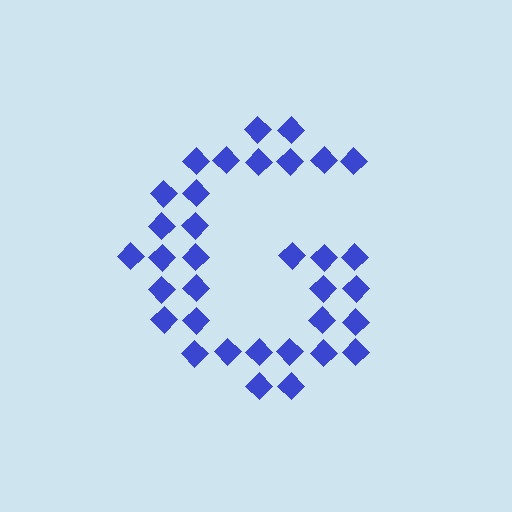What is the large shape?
The large shape is the letter G.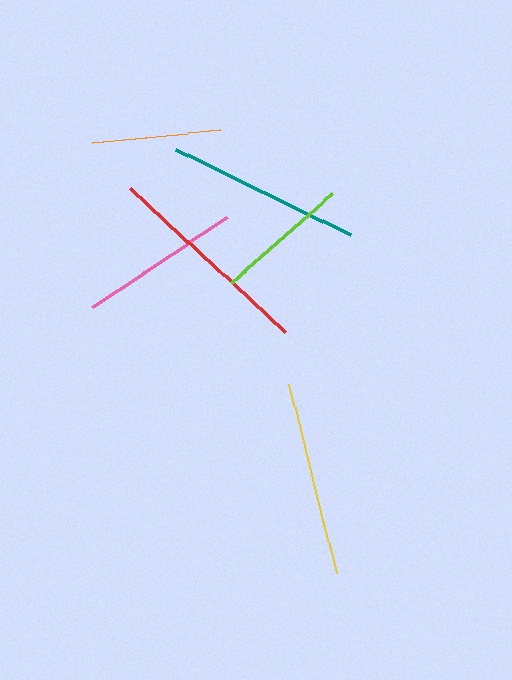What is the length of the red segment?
The red segment is approximately 212 pixels long.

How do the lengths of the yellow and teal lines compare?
The yellow and teal lines are approximately the same length.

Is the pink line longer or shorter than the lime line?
The pink line is longer than the lime line.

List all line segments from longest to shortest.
From longest to shortest: red, yellow, teal, pink, lime, orange.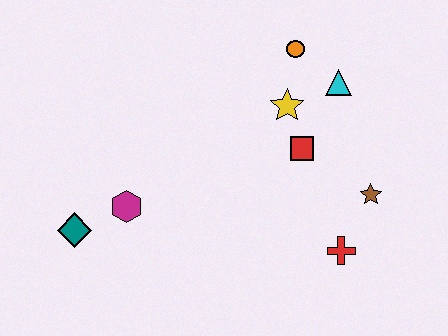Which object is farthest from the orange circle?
The teal diamond is farthest from the orange circle.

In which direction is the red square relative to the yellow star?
The red square is below the yellow star.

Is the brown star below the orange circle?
Yes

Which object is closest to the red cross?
The brown star is closest to the red cross.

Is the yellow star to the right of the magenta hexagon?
Yes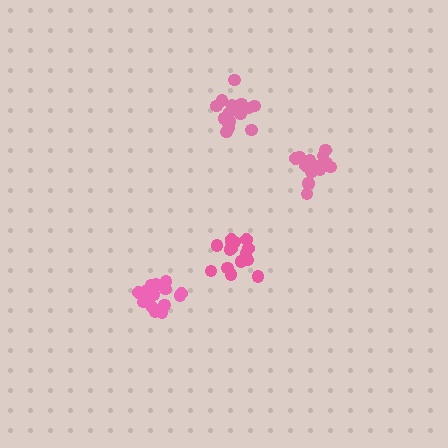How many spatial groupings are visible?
There are 4 spatial groupings.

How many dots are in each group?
Group 1: 17 dots, Group 2: 17 dots, Group 3: 18 dots, Group 4: 16 dots (68 total).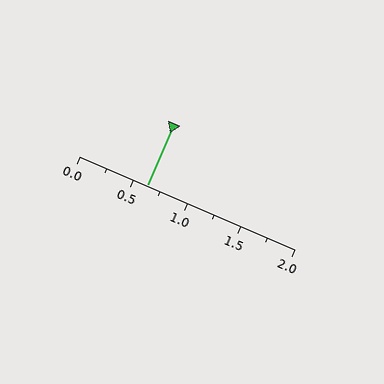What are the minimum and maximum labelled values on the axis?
The axis runs from 0.0 to 2.0.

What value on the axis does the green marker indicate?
The marker indicates approximately 0.62.